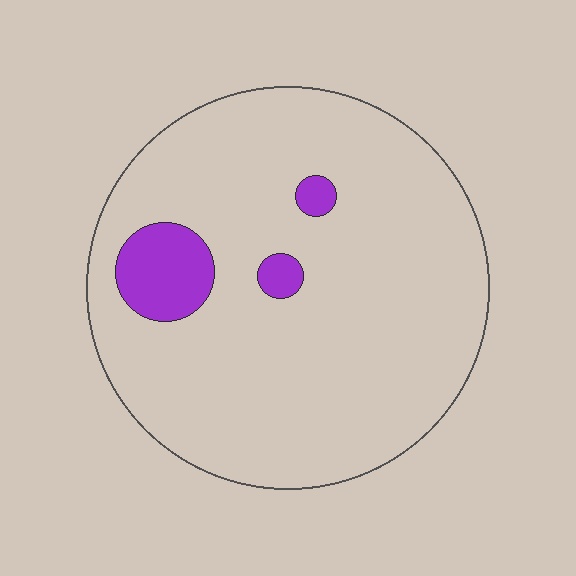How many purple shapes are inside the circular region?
3.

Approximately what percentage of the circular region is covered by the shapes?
Approximately 10%.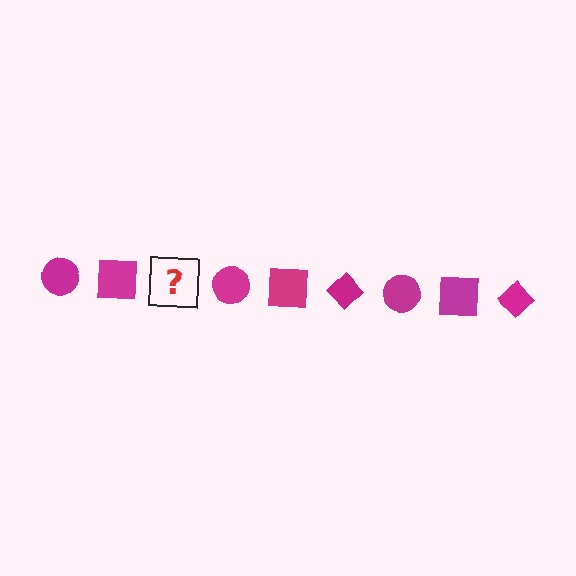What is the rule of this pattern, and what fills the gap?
The rule is that the pattern cycles through circle, square, diamond shapes in magenta. The gap should be filled with a magenta diamond.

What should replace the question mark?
The question mark should be replaced with a magenta diamond.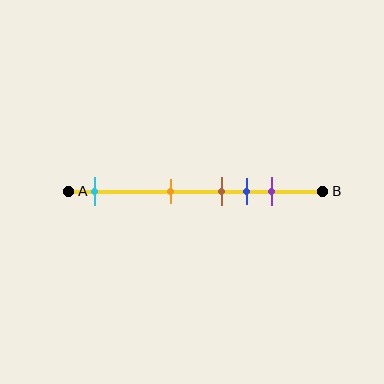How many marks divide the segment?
There are 5 marks dividing the segment.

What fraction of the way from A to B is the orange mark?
The orange mark is approximately 40% (0.4) of the way from A to B.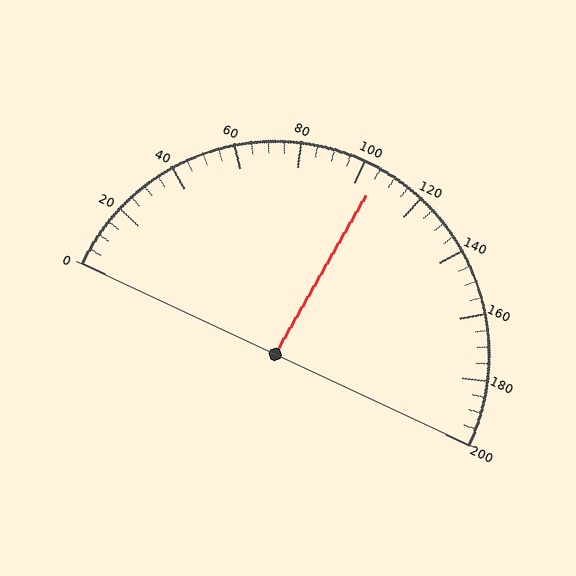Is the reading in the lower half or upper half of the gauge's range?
The reading is in the upper half of the range (0 to 200).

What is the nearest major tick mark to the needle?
The nearest major tick mark is 100.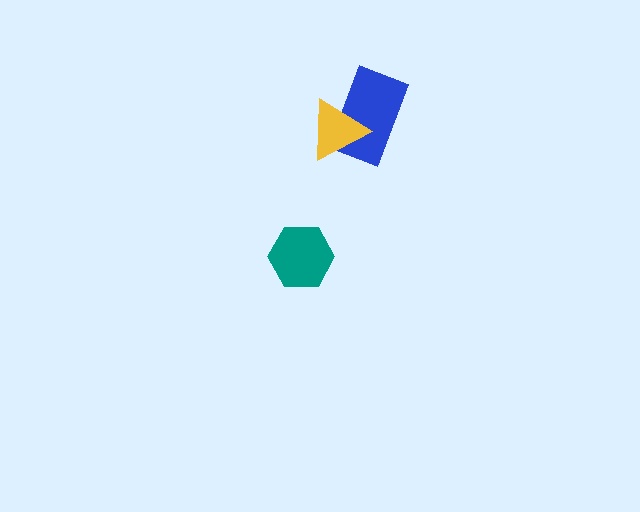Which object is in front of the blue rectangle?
The yellow triangle is in front of the blue rectangle.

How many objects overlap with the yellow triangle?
1 object overlaps with the yellow triangle.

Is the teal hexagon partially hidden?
No, no other shape covers it.